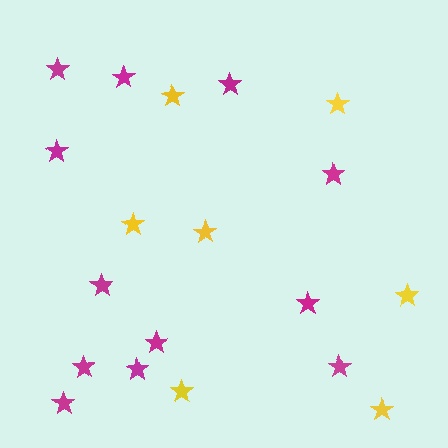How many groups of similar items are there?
There are 2 groups: one group of yellow stars (7) and one group of magenta stars (12).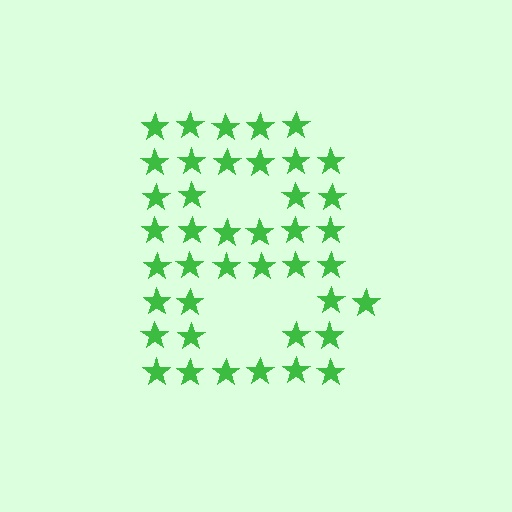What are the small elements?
The small elements are stars.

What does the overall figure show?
The overall figure shows the letter B.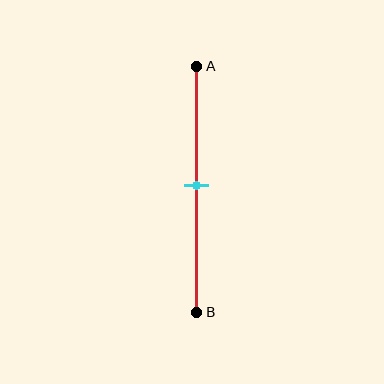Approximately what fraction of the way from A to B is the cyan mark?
The cyan mark is approximately 50% of the way from A to B.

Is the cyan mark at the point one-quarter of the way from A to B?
No, the mark is at about 50% from A, not at the 25% one-quarter point.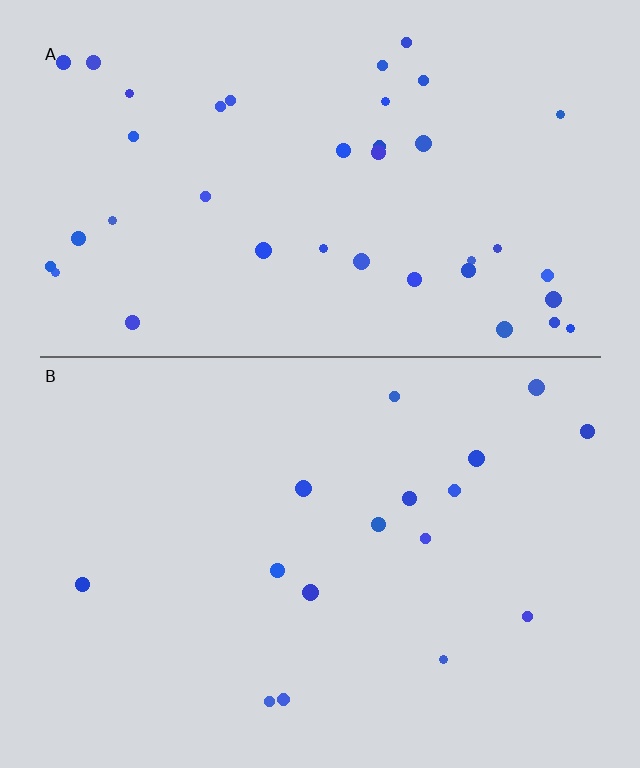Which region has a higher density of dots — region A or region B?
A (the top).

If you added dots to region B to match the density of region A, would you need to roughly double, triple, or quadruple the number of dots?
Approximately double.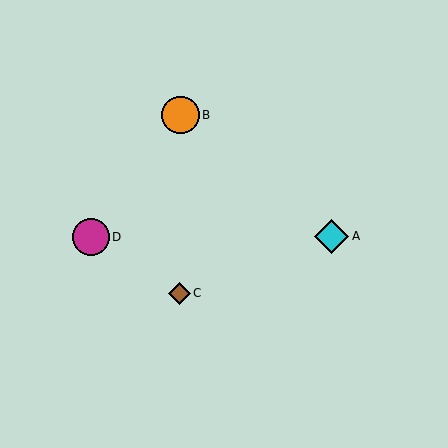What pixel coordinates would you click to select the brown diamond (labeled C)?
Click at (179, 293) to select the brown diamond C.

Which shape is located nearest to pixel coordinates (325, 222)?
The cyan diamond (labeled A) at (332, 236) is nearest to that location.